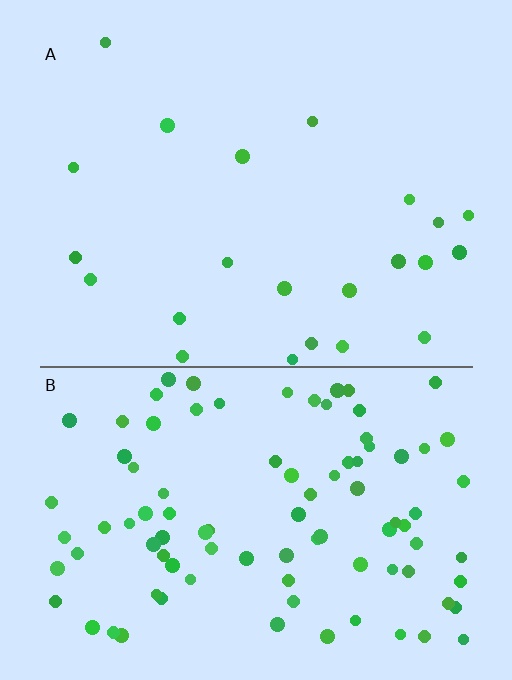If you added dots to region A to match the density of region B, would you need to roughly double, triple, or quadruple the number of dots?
Approximately quadruple.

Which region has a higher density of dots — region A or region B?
B (the bottom).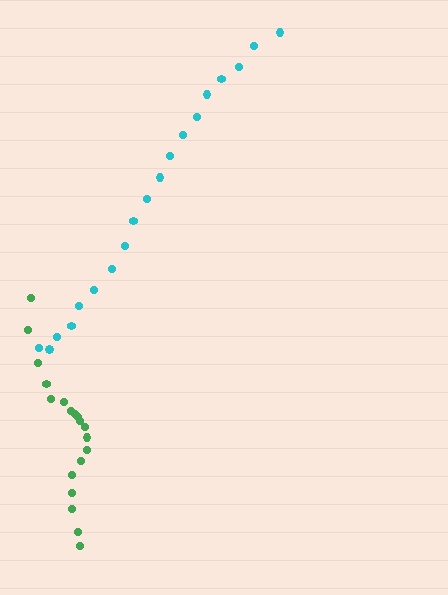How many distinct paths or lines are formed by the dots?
There are 2 distinct paths.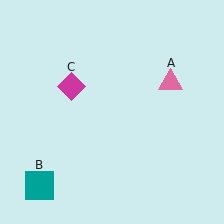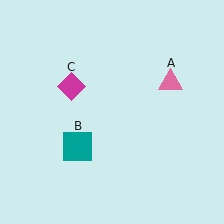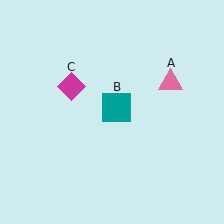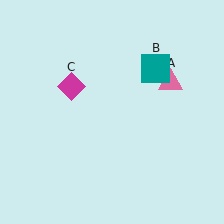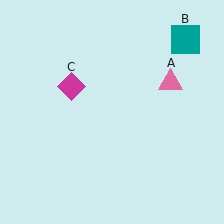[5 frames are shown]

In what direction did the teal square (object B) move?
The teal square (object B) moved up and to the right.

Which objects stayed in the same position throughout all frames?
Pink triangle (object A) and magenta diamond (object C) remained stationary.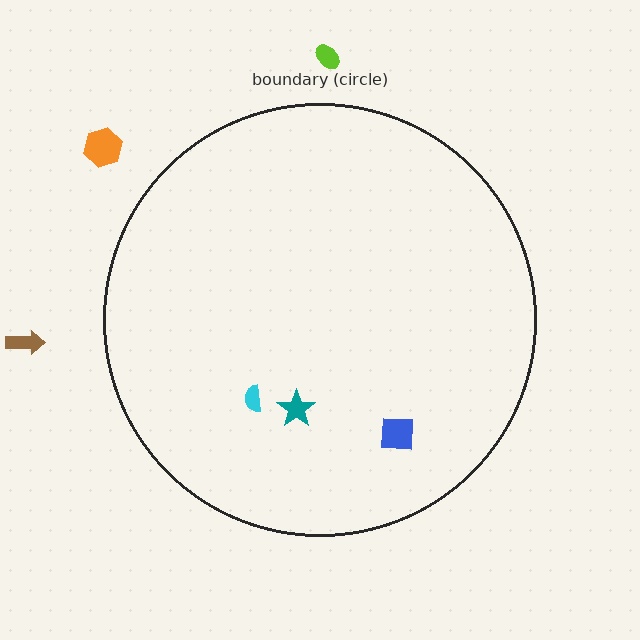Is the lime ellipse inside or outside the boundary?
Outside.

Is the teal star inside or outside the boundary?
Inside.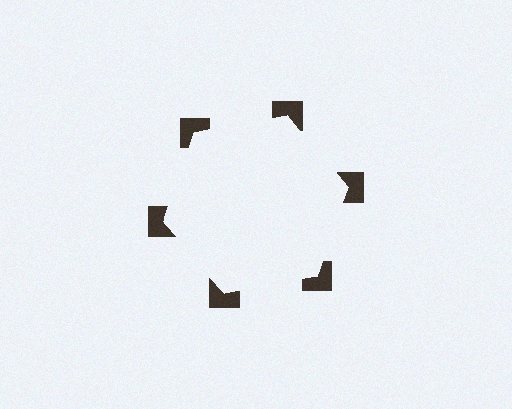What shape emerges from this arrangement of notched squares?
An illusory hexagon — its edges are inferred from the aligned wedge cuts in the notched squares, not physically drawn.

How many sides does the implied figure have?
6 sides.